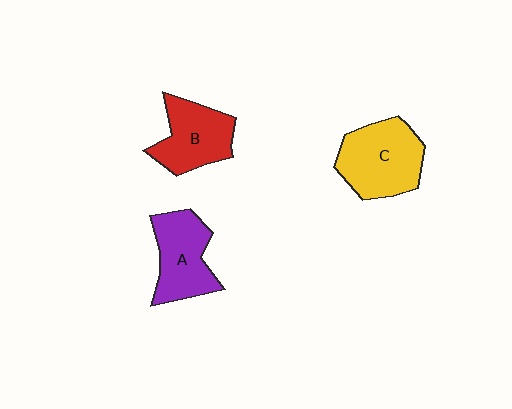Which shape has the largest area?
Shape C (yellow).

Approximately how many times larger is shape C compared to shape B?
Approximately 1.2 times.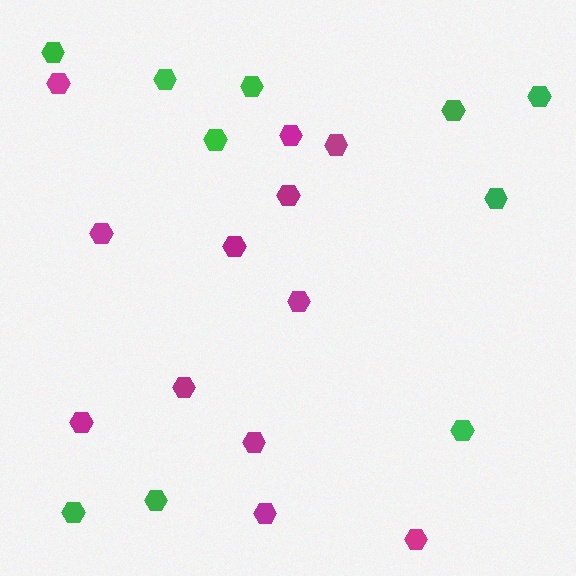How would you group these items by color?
There are 2 groups: one group of green hexagons (10) and one group of magenta hexagons (12).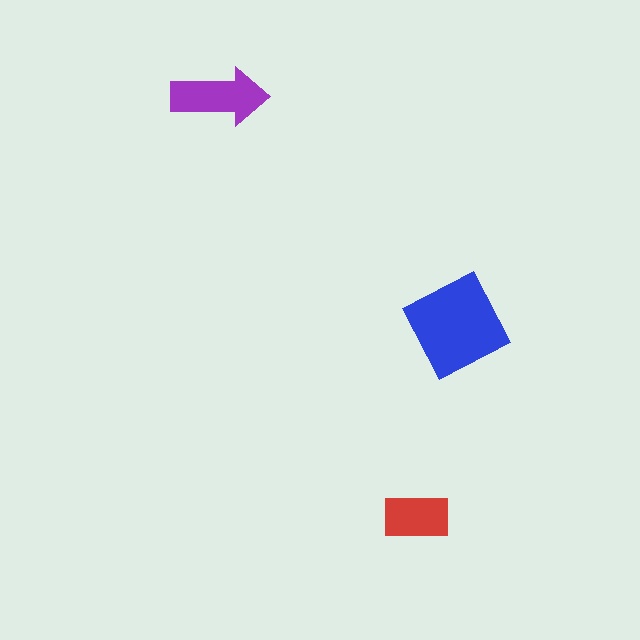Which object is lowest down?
The red rectangle is bottommost.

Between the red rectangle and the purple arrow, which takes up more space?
The purple arrow.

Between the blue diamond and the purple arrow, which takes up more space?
The blue diamond.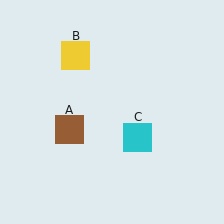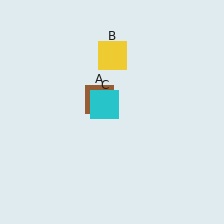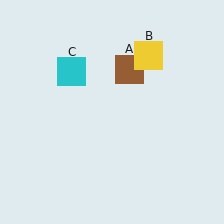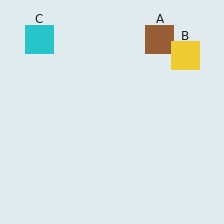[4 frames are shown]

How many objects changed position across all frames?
3 objects changed position: brown square (object A), yellow square (object B), cyan square (object C).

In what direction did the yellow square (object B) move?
The yellow square (object B) moved right.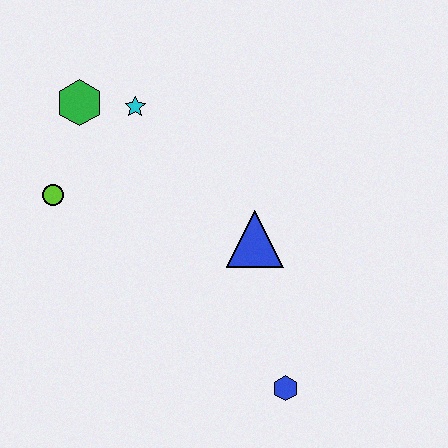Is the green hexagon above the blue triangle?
Yes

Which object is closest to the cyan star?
The green hexagon is closest to the cyan star.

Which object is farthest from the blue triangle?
The green hexagon is farthest from the blue triangle.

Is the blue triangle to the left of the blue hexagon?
Yes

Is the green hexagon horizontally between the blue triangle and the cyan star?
No